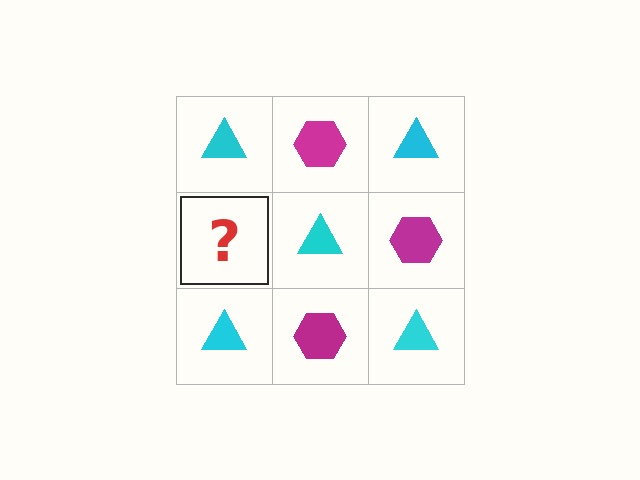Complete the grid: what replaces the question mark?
The question mark should be replaced with a magenta hexagon.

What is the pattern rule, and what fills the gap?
The rule is that it alternates cyan triangle and magenta hexagon in a checkerboard pattern. The gap should be filled with a magenta hexagon.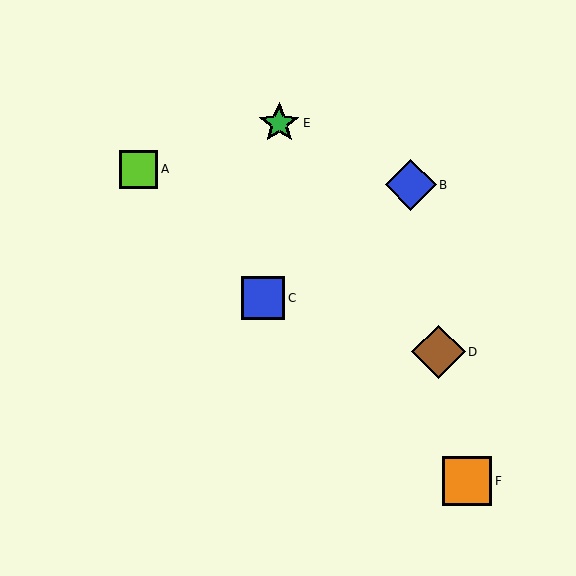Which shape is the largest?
The brown diamond (labeled D) is the largest.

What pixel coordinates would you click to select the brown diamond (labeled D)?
Click at (439, 352) to select the brown diamond D.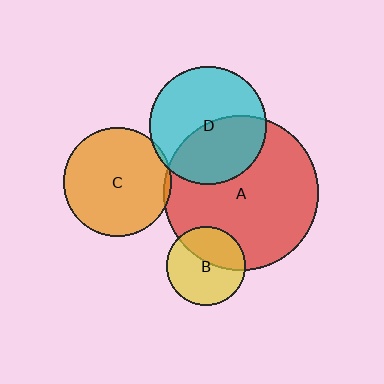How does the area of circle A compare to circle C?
Approximately 2.0 times.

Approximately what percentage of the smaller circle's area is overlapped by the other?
Approximately 5%.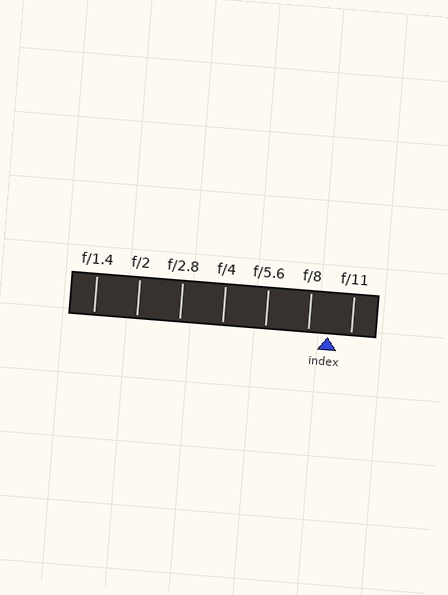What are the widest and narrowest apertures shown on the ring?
The widest aperture shown is f/1.4 and the narrowest is f/11.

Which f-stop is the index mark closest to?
The index mark is closest to f/8.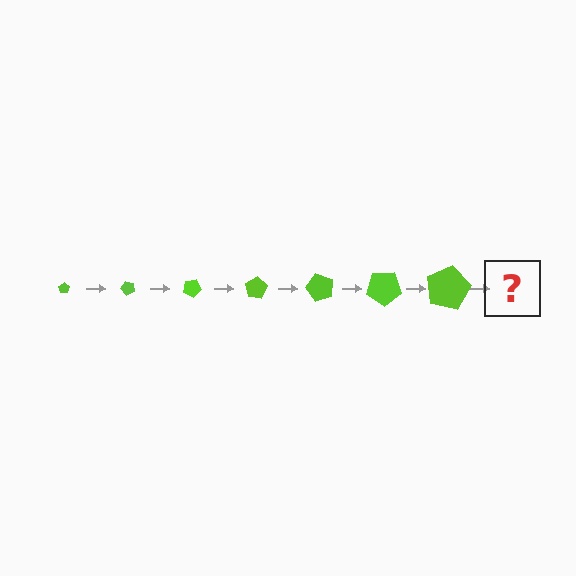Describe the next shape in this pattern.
It should be a pentagon, larger than the previous one and rotated 350 degrees from the start.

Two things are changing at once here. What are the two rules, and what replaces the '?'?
The two rules are that the pentagon grows larger each step and it rotates 50 degrees each step. The '?' should be a pentagon, larger than the previous one and rotated 350 degrees from the start.